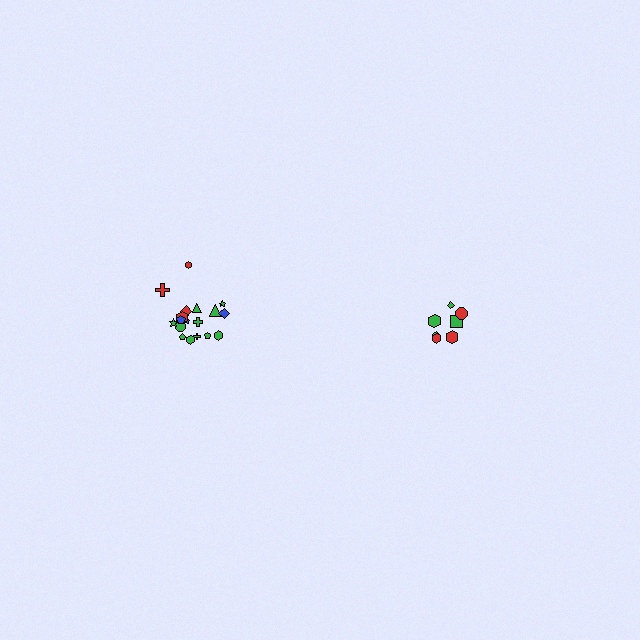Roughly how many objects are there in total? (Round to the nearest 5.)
Roughly 25 objects in total.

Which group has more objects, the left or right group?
The left group.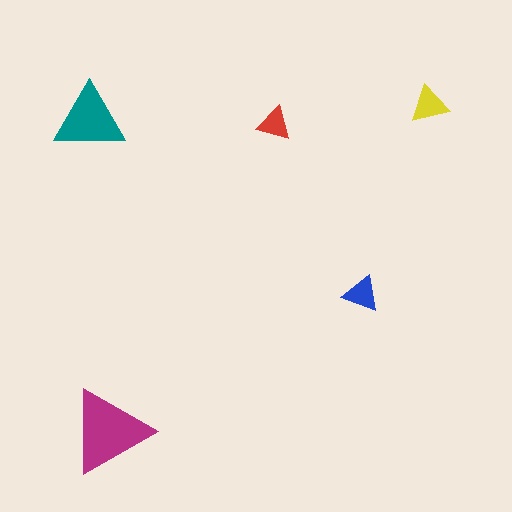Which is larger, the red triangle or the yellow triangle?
The yellow one.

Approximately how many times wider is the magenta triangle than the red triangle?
About 2.5 times wider.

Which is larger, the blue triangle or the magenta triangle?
The magenta one.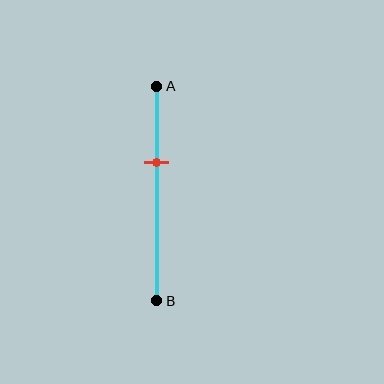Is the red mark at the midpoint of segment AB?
No, the mark is at about 35% from A, not at the 50% midpoint.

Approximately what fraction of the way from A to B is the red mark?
The red mark is approximately 35% of the way from A to B.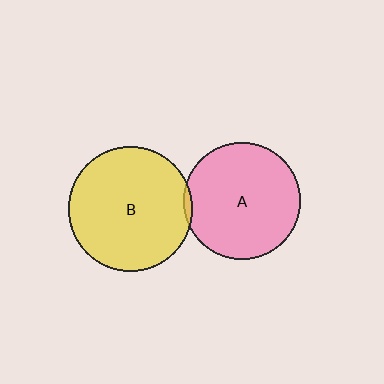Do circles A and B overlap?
Yes.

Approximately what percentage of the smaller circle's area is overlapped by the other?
Approximately 5%.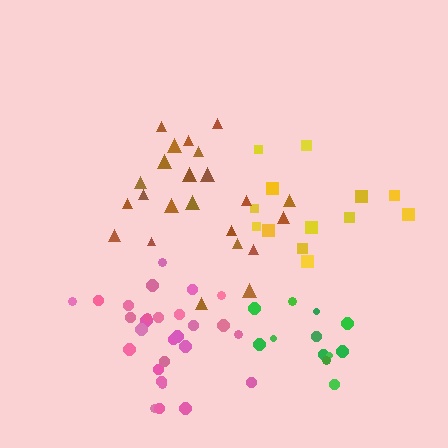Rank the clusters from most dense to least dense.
pink, green, brown, yellow.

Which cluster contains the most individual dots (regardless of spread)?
Pink (28).